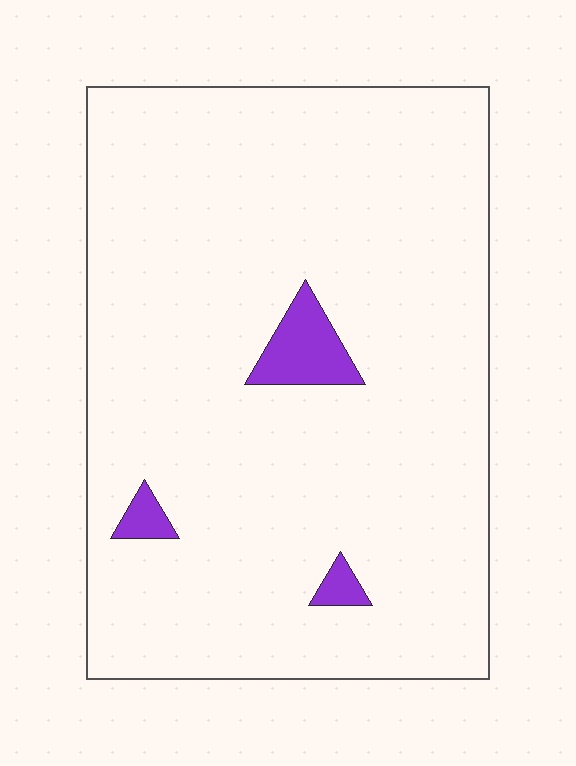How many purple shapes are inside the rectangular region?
3.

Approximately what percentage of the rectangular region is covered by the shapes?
Approximately 5%.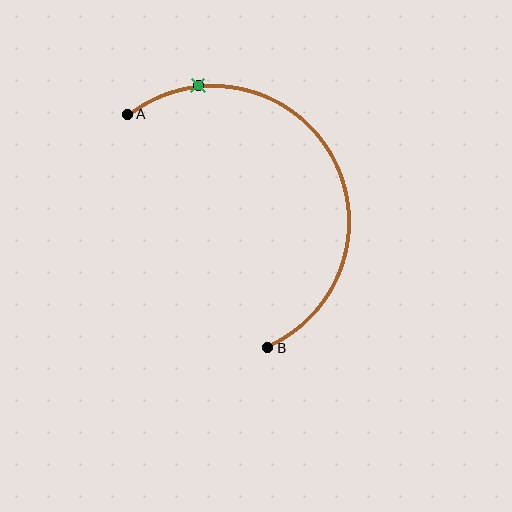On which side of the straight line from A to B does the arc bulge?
The arc bulges to the right of the straight line connecting A and B.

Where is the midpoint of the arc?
The arc midpoint is the point on the curve farthest from the straight line joining A and B. It sits to the right of that line.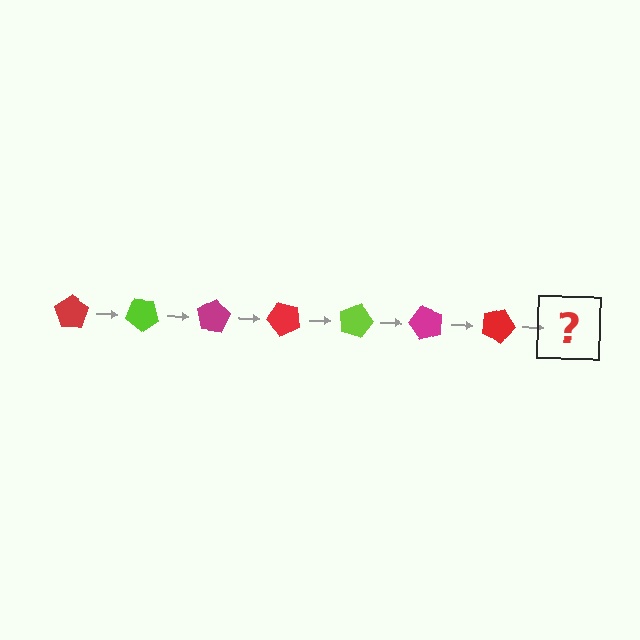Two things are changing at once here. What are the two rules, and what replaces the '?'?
The two rules are that it rotates 40 degrees each step and the color cycles through red, lime, and magenta. The '?' should be a lime pentagon, rotated 280 degrees from the start.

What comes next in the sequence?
The next element should be a lime pentagon, rotated 280 degrees from the start.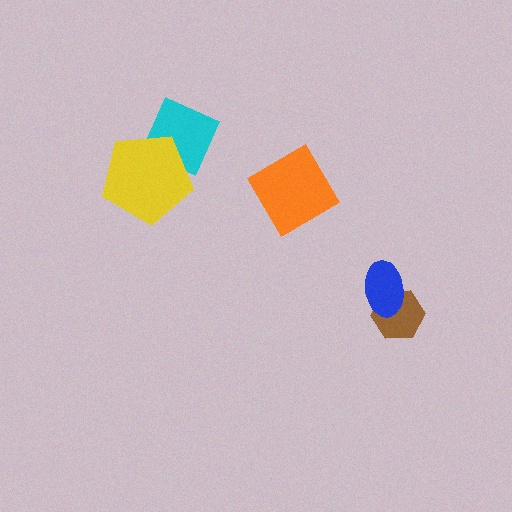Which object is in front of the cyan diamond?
The yellow pentagon is in front of the cyan diamond.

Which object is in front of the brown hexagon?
The blue ellipse is in front of the brown hexagon.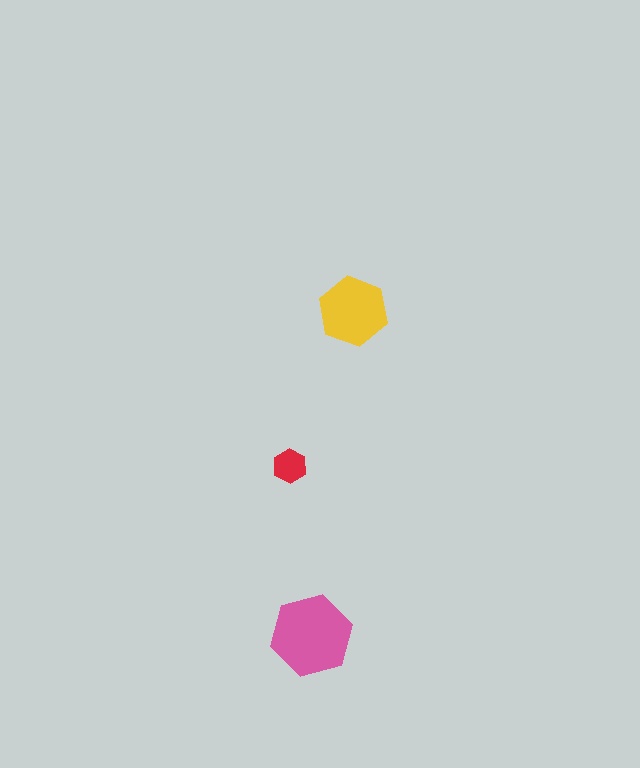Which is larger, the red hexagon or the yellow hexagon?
The yellow one.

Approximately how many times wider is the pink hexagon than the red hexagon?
About 2.5 times wider.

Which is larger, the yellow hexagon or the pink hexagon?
The pink one.